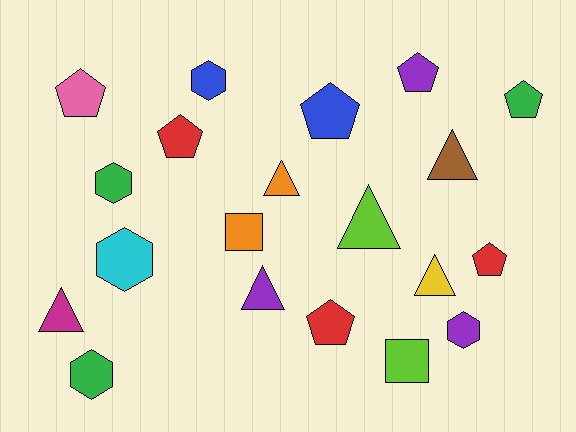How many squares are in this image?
There are 2 squares.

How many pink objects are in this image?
There is 1 pink object.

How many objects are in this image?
There are 20 objects.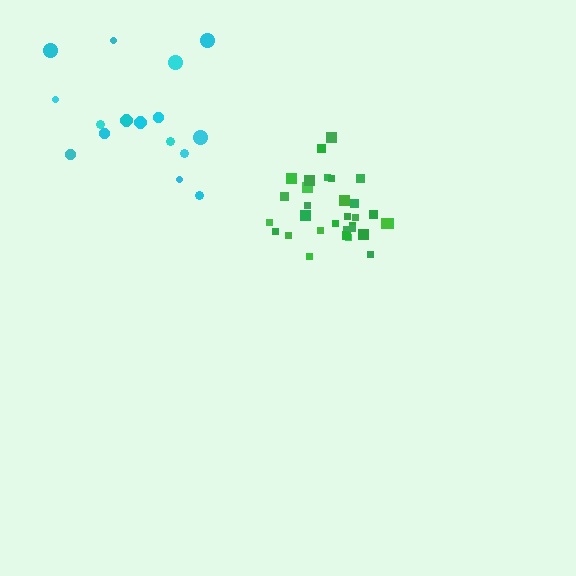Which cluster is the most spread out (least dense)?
Cyan.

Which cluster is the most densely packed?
Green.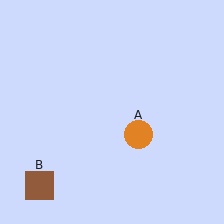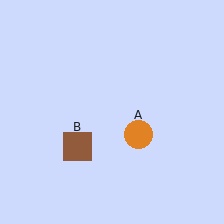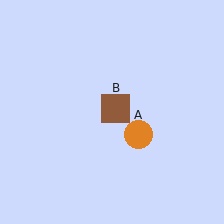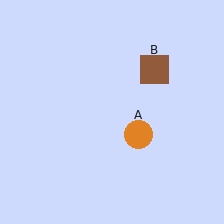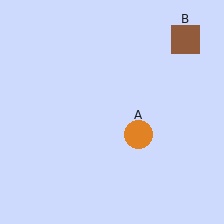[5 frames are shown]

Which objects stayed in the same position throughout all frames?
Orange circle (object A) remained stationary.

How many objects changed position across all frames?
1 object changed position: brown square (object B).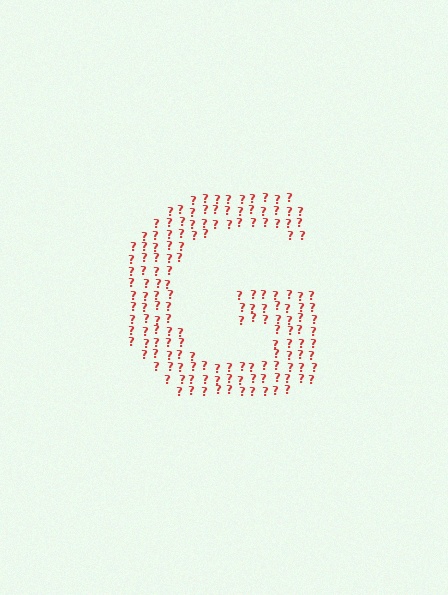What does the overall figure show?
The overall figure shows the letter G.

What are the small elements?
The small elements are question marks.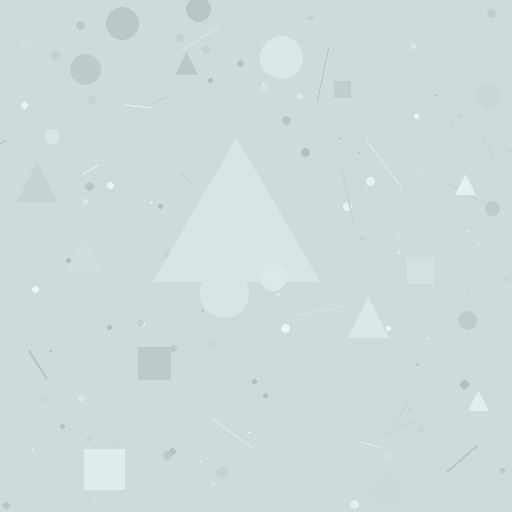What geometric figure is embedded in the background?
A triangle is embedded in the background.